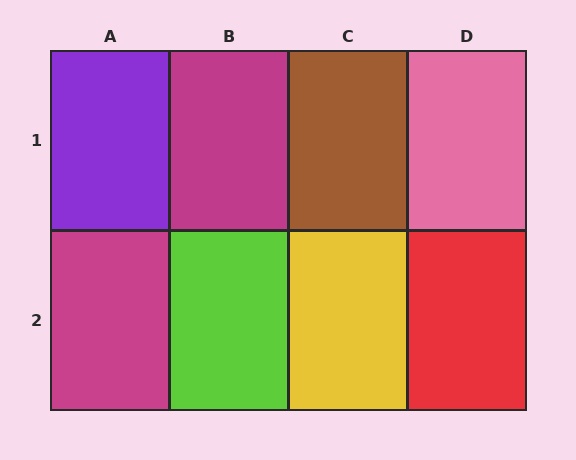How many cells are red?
1 cell is red.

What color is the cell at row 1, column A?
Purple.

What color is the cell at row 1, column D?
Pink.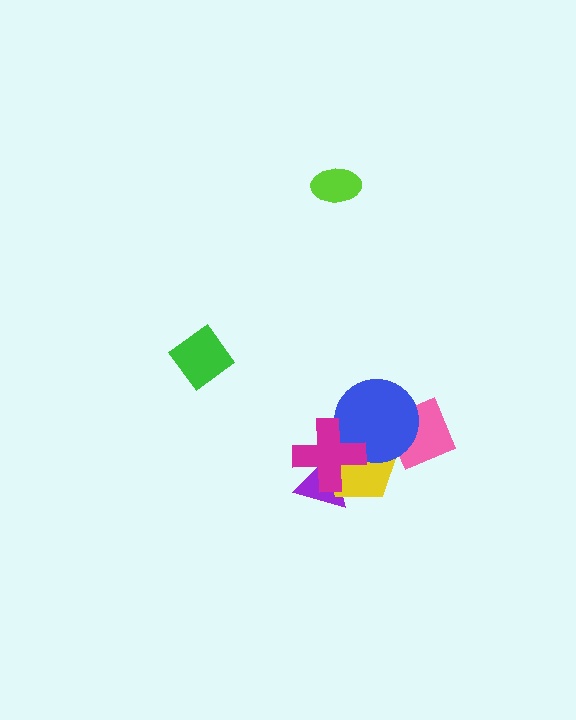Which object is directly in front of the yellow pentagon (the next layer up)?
The pink diamond is directly in front of the yellow pentagon.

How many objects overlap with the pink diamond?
2 objects overlap with the pink diamond.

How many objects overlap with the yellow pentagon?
4 objects overlap with the yellow pentagon.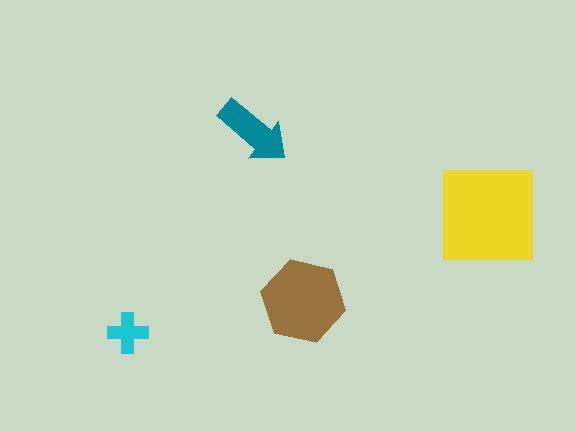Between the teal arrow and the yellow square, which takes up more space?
The yellow square.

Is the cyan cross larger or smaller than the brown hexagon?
Smaller.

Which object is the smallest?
The cyan cross.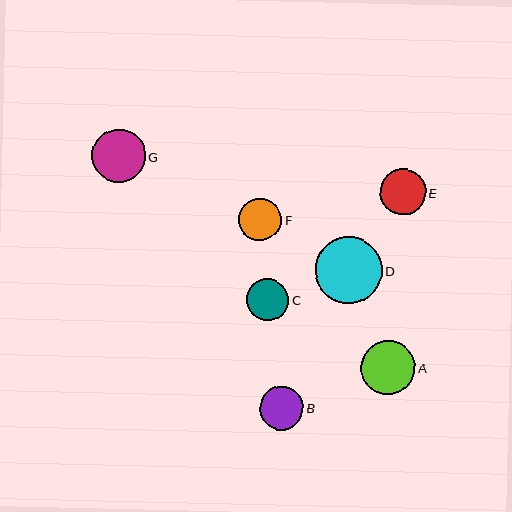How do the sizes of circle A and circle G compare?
Circle A and circle G are approximately the same size.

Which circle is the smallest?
Circle C is the smallest with a size of approximately 42 pixels.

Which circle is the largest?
Circle D is the largest with a size of approximately 67 pixels.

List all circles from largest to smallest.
From largest to smallest: D, A, G, E, B, F, C.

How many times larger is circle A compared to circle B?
Circle A is approximately 1.3 times the size of circle B.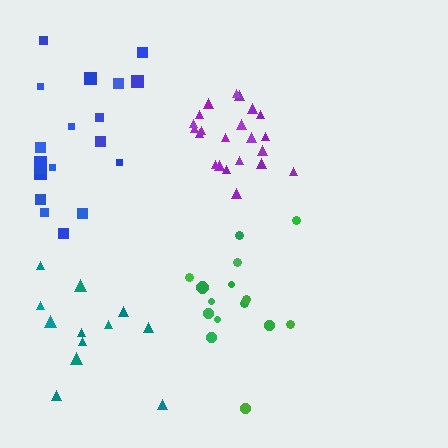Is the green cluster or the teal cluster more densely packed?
Green.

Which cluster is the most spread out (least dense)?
Blue.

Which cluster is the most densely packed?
Purple.